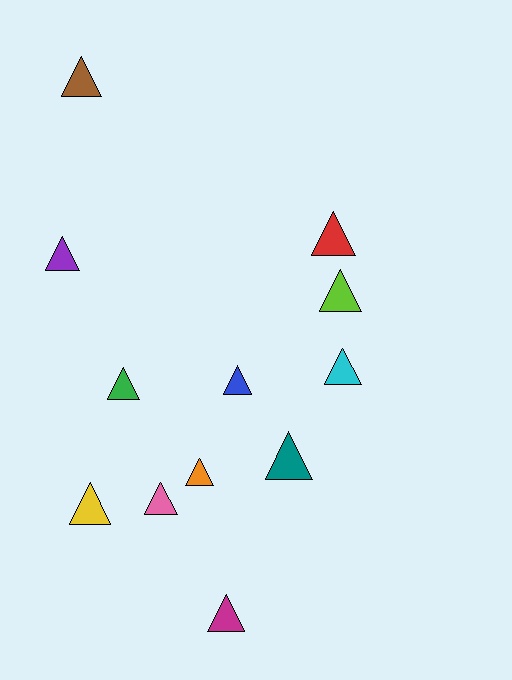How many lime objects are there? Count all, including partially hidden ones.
There is 1 lime object.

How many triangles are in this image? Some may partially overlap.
There are 12 triangles.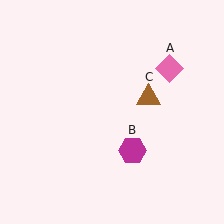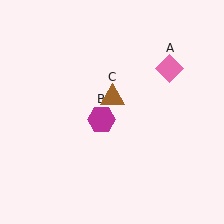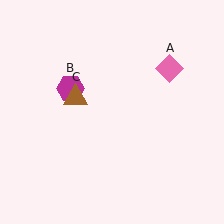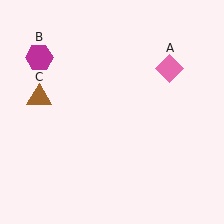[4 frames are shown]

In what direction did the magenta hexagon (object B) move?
The magenta hexagon (object B) moved up and to the left.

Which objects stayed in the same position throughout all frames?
Pink diamond (object A) remained stationary.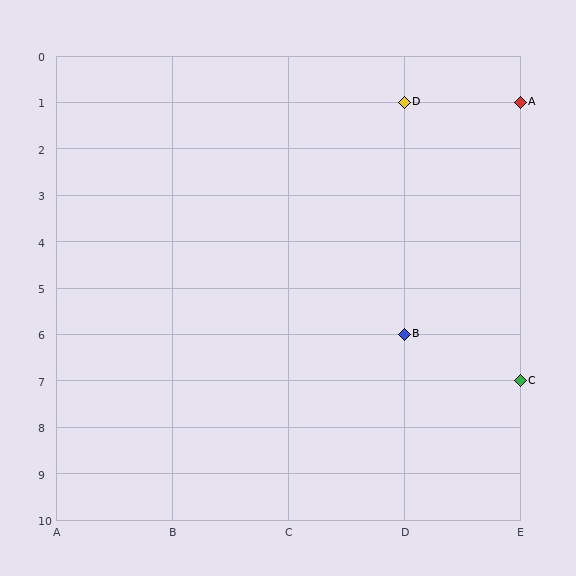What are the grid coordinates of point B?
Point B is at grid coordinates (D, 6).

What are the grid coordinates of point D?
Point D is at grid coordinates (D, 1).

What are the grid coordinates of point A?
Point A is at grid coordinates (E, 1).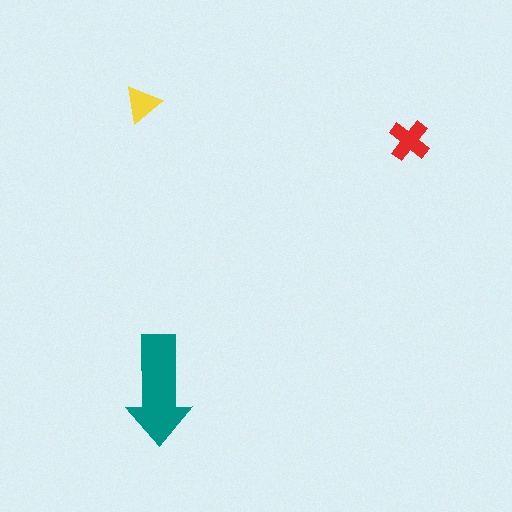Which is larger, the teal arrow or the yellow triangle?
The teal arrow.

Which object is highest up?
The yellow triangle is topmost.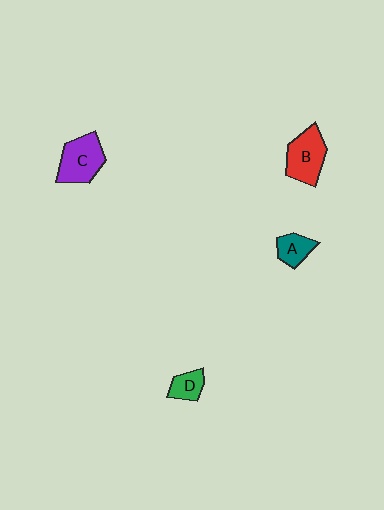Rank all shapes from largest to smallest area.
From largest to smallest: C (purple), B (red), A (teal), D (green).